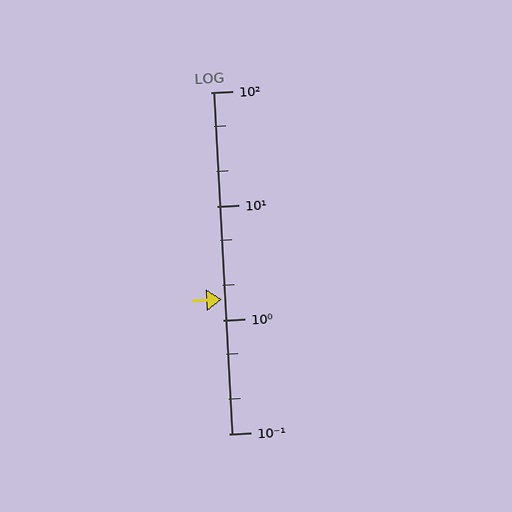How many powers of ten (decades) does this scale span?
The scale spans 3 decades, from 0.1 to 100.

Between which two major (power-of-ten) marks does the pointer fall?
The pointer is between 1 and 10.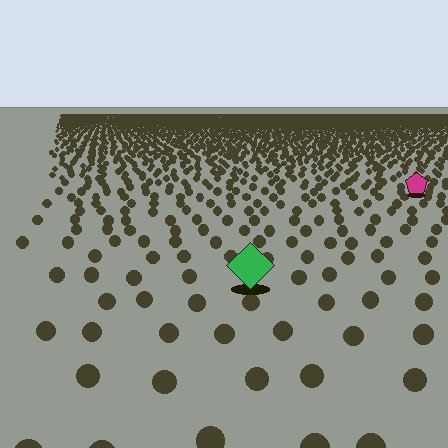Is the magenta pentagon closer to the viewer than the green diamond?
No. The green diamond is closer — you can tell from the texture gradient: the ground texture is coarser near it.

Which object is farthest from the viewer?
The magenta pentagon is farthest from the viewer. It appears smaller and the ground texture around it is denser.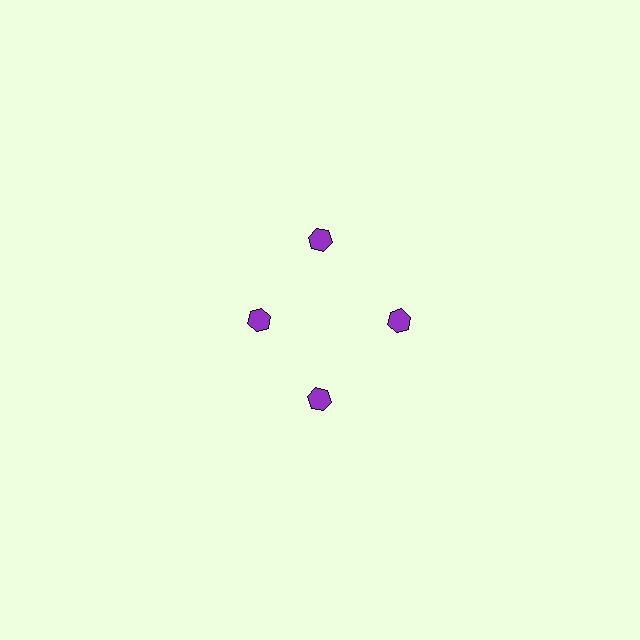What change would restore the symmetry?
The symmetry would be restored by moving it outward, back onto the ring so that all 4 hexagons sit at equal angles and equal distance from the center.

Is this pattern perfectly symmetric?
No. The 4 purple hexagons are arranged in a ring, but one element near the 9 o'clock position is pulled inward toward the center, breaking the 4-fold rotational symmetry.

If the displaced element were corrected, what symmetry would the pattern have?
It would have 4-fold rotational symmetry — the pattern would map onto itself every 90 degrees.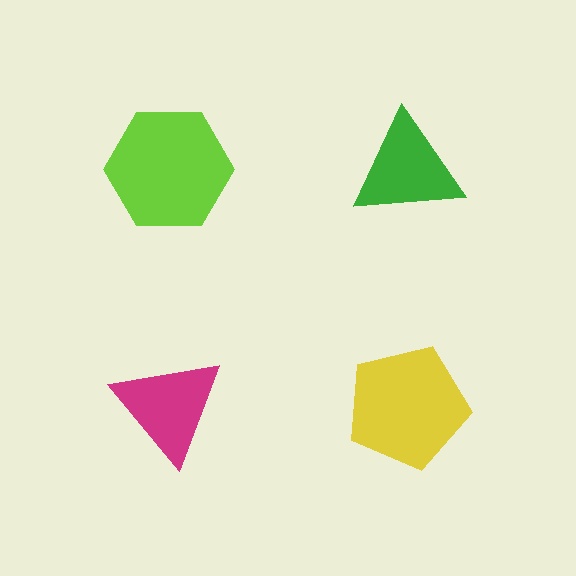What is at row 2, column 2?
A yellow pentagon.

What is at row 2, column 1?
A magenta triangle.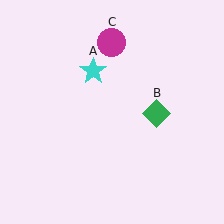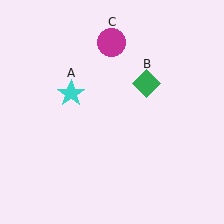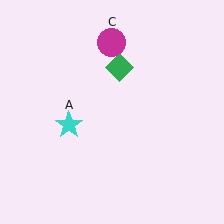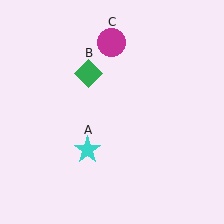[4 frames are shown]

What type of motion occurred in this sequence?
The cyan star (object A), green diamond (object B) rotated counterclockwise around the center of the scene.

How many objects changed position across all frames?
2 objects changed position: cyan star (object A), green diamond (object B).